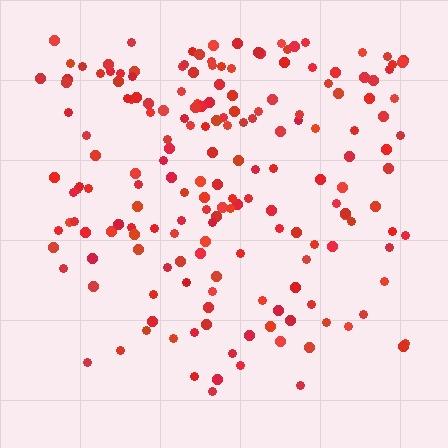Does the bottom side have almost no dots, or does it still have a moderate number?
Still a moderate number, just noticeably fewer than the top.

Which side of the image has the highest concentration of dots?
The top.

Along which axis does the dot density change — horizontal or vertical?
Vertical.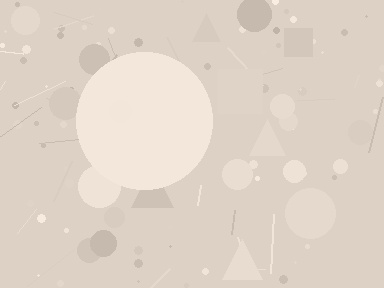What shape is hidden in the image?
A circle is hidden in the image.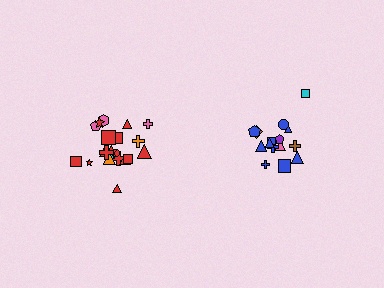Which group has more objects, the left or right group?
The left group.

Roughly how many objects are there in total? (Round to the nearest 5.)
Roughly 35 objects in total.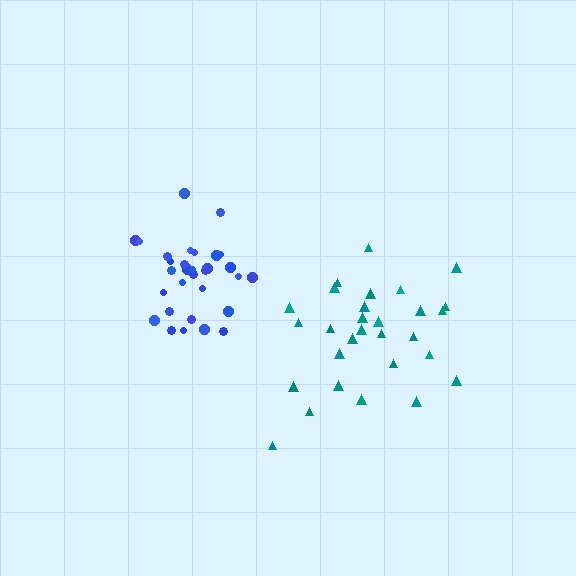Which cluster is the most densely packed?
Blue.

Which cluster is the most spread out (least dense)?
Teal.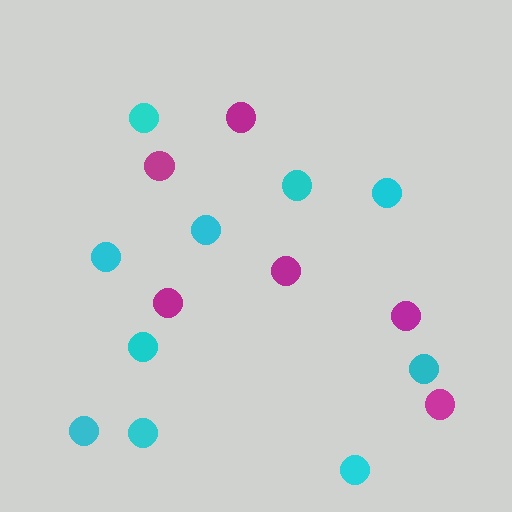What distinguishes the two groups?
There are 2 groups: one group of magenta circles (6) and one group of cyan circles (10).